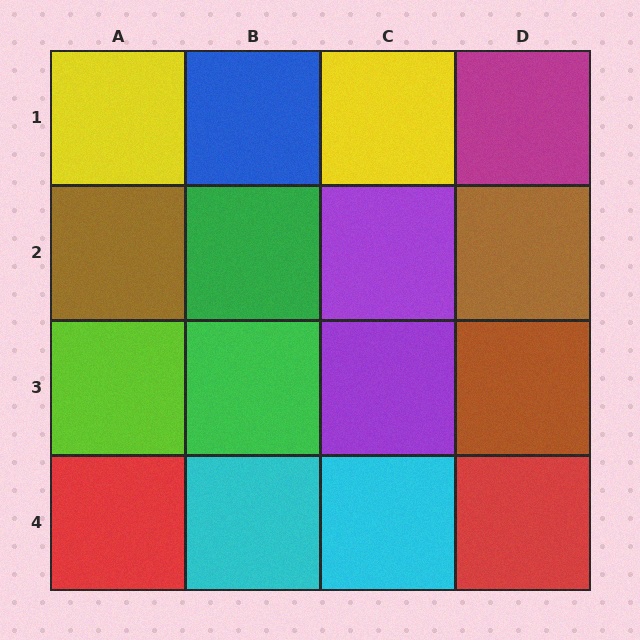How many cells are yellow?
2 cells are yellow.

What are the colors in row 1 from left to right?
Yellow, blue, yellow, magenta.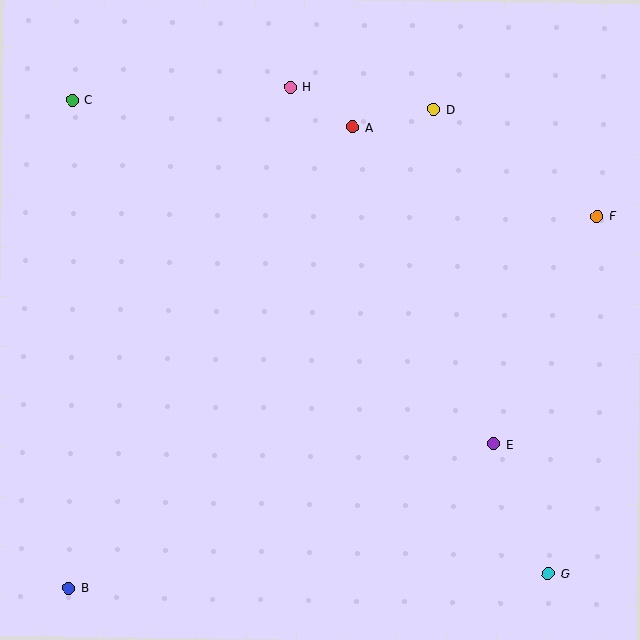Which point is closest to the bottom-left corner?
Point B is closest to the bottom-left corner.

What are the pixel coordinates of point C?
Point C is at (72, 100).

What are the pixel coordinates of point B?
Point B is at (69, 588).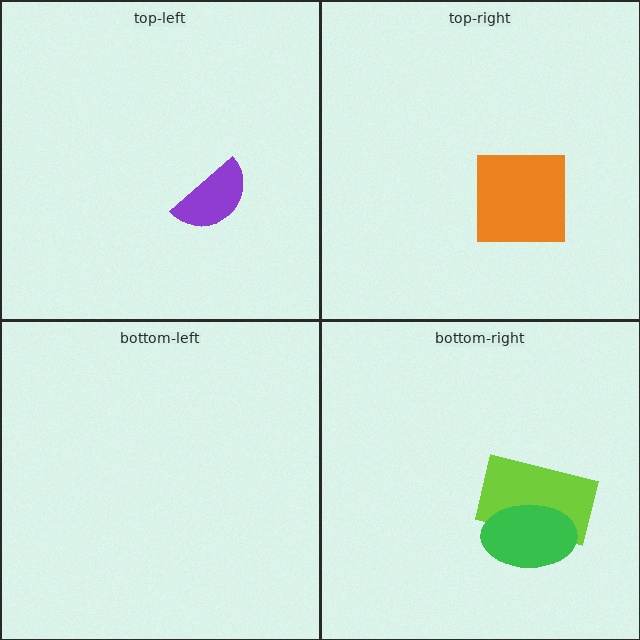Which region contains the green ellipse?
The bottom-right region.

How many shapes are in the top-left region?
1.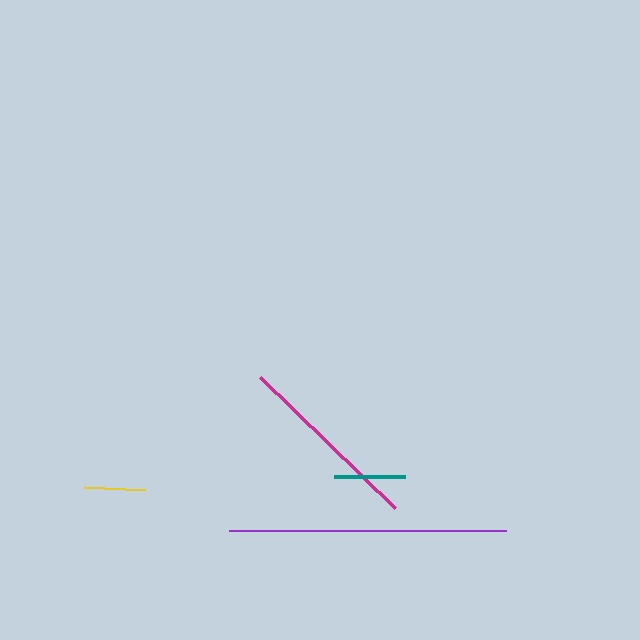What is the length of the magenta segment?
The magenta segment is approximately 187 pixels long.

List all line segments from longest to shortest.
From longest to shortest: purple, magenta, teal, yellow.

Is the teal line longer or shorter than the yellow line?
The teal line is longer than the yellow line.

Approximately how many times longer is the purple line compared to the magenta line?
The purple line is approximately 1.5 times the length of the magenta line.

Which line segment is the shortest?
The yellow line is the shortest at approximately 62 pixels.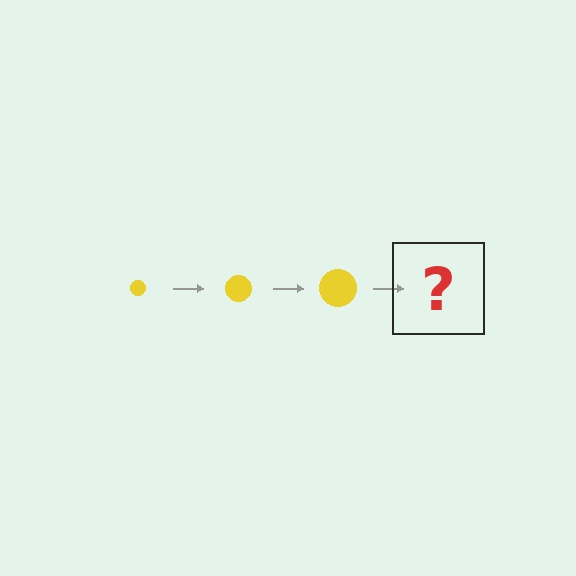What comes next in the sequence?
The next element should be a yellow circle, larger than the previous one.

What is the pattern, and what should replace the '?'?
The pattern is that the circle gets progressively larger each step. The '?' should be a yellow circle, larger than the previous one.